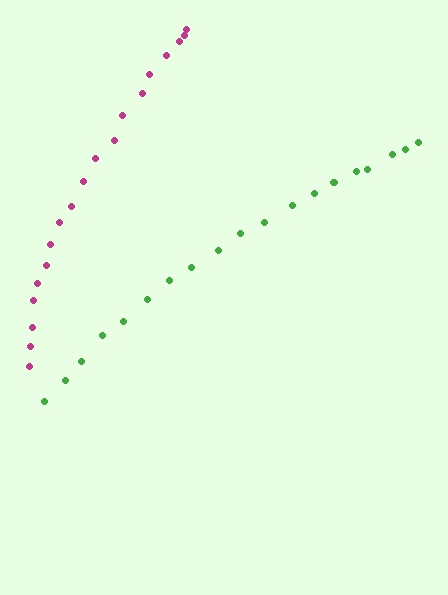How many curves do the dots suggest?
There are 2 distinct paths.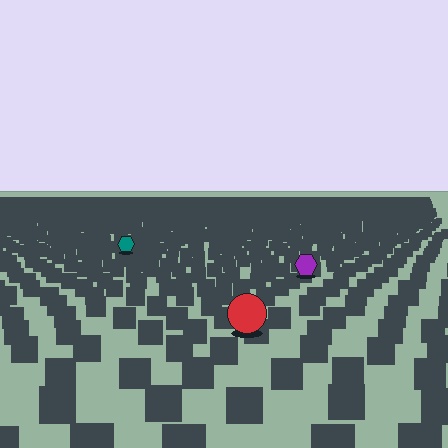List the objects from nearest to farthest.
From nearest to farthest: the red circle, the purple hexagon, the teal hexagon.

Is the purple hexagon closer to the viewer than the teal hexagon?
Yes. The purple hexagon is closer — you can tell from the texture gradient: the ground texture is coarser near it.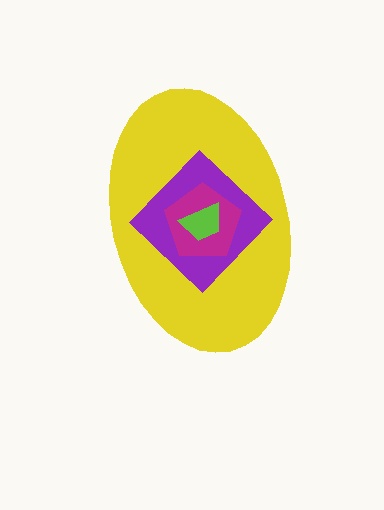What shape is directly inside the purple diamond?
The magenta pentagon.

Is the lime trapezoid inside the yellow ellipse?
Yes.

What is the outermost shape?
The yellow ellipse.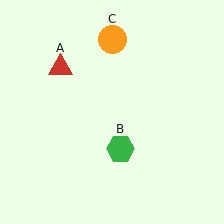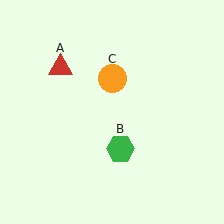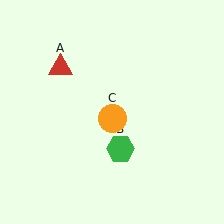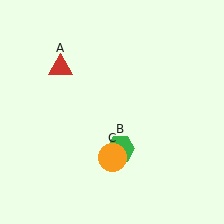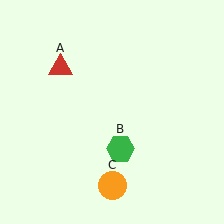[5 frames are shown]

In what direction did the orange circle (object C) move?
The orange circle (object C) moved down.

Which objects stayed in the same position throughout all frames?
Red triangle (object A) and green hexagon (object B) remained stationary.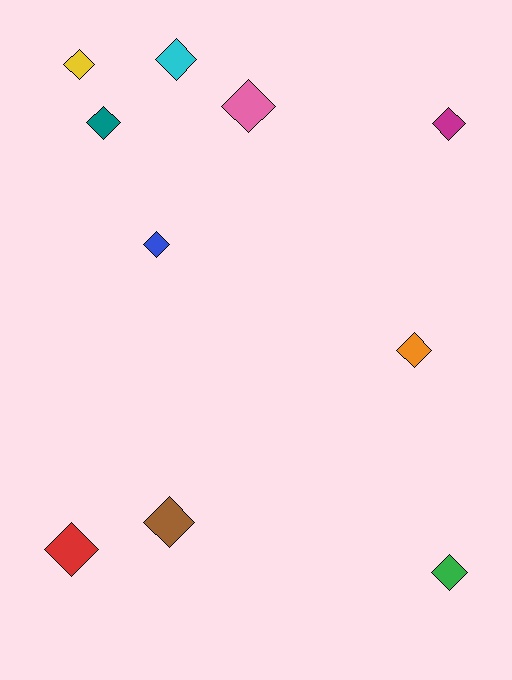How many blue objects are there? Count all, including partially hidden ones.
There is 1 blue object.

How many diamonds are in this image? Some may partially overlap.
There are 10 diamonds.